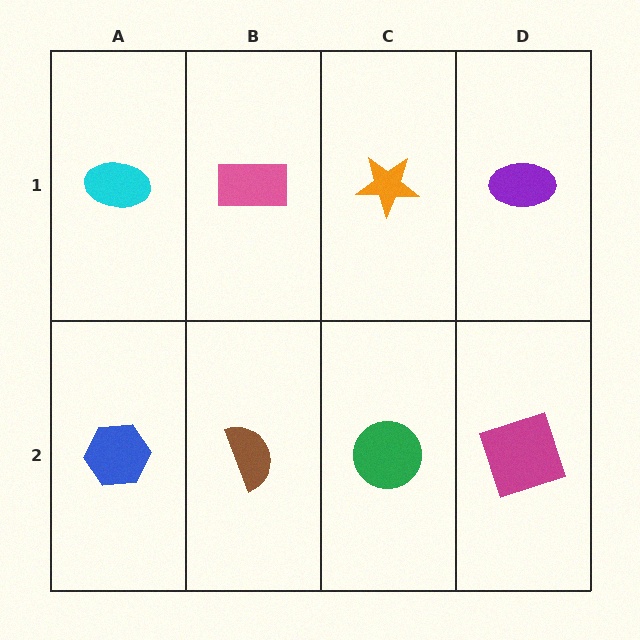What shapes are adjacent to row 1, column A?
A blue hexagon (row 2, column A), a pink rectangle (row 1, column B).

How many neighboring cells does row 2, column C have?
3.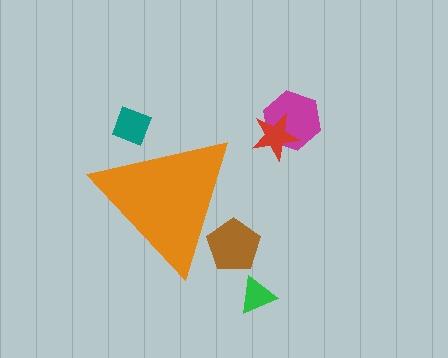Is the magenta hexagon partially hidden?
No, the magenta hexagon is fully visible.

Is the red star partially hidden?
No, the red star is fully visible.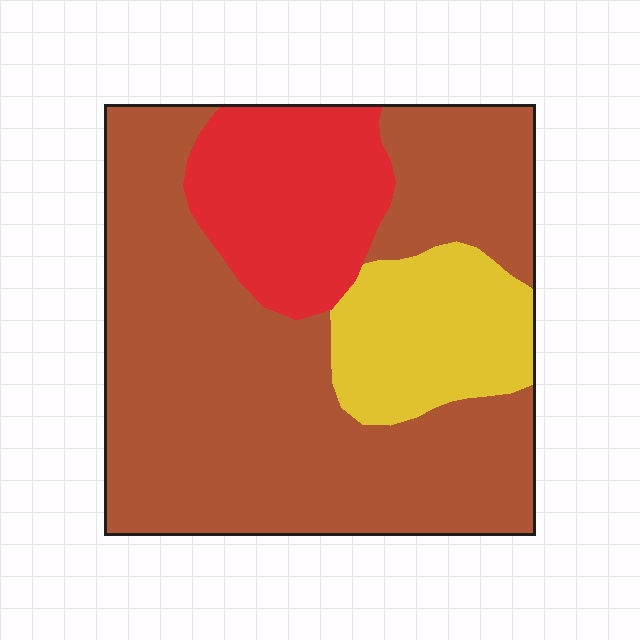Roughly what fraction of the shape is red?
Red covers 19% of the shape.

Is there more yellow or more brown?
Brown.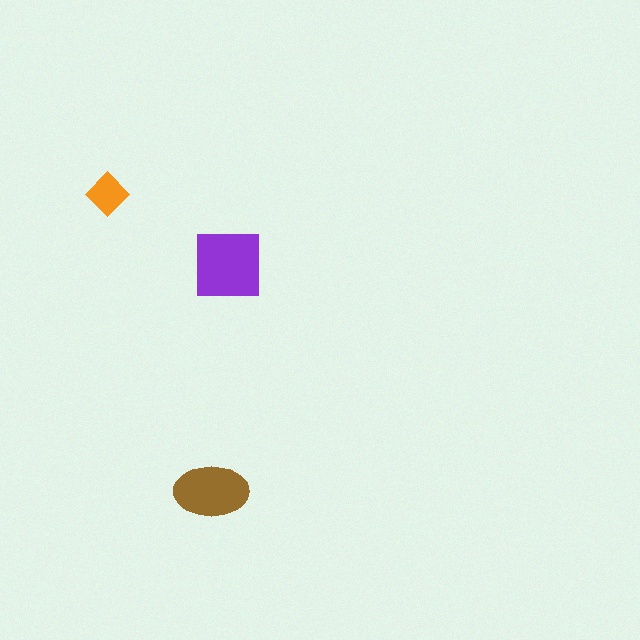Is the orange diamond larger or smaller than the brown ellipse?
Smaller.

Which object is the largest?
The purple square.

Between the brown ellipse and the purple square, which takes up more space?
The purple square.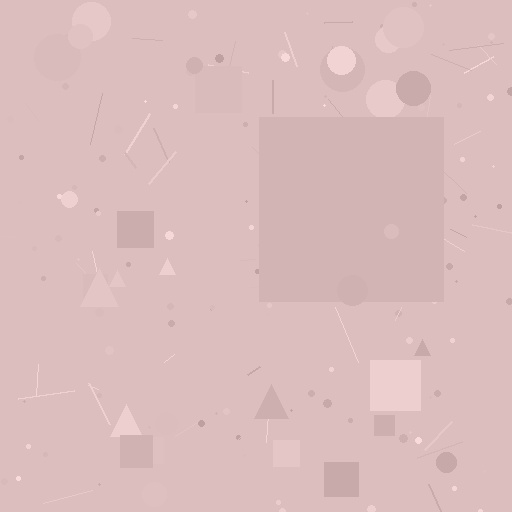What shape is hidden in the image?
A square is hidden in the image.